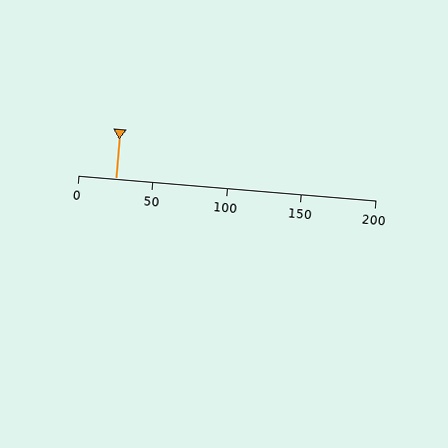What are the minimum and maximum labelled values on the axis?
The axis runs from 0 to 200.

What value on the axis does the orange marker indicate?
The marker indicates approximately 25.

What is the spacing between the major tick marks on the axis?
The major ticks are spaced 50 apart.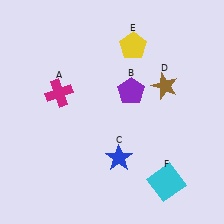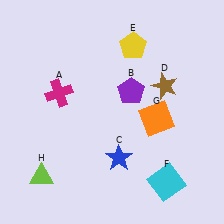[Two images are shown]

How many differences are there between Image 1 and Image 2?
There are 2 differences between the two images.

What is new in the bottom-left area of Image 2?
A lime triangle (H) was added in the bottom-left area of Image 2.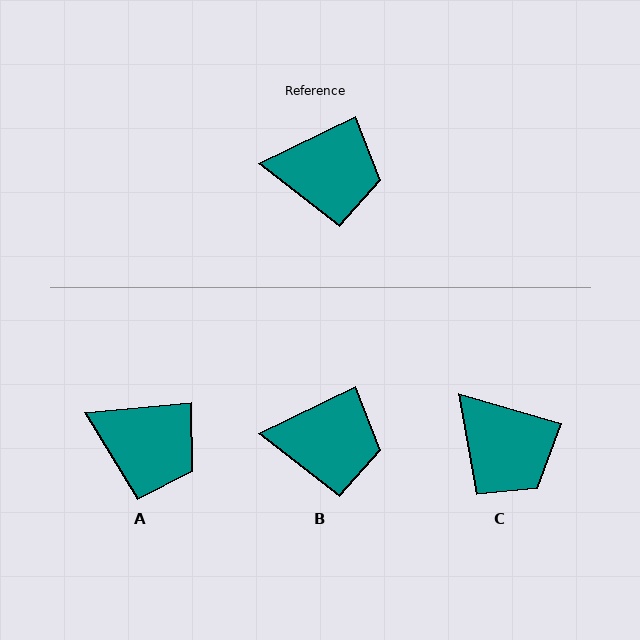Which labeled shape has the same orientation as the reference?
B.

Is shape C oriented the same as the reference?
No, it is off by about 42 degrees.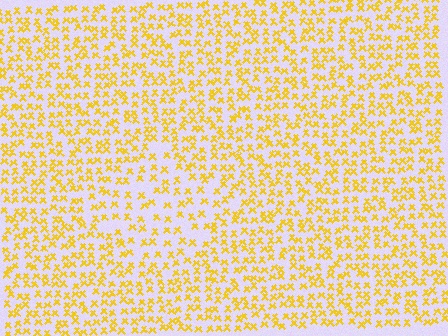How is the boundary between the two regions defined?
The boundary is defined by a change in element density (approximately 1.7x ratio). All elements are the same color, size, and shape.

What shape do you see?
I see a diamond.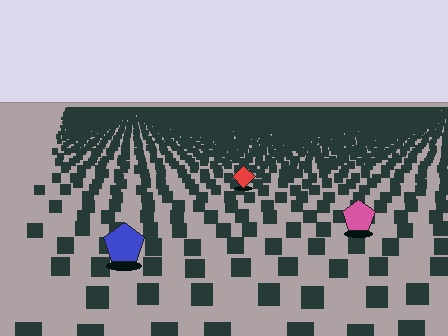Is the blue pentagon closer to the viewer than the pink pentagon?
Yes. The blue pentagon is closer — you can tell from the texture gradient: the ground texture is coarser near it.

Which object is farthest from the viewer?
The red diamond is farthest from the viewer. It appears smaller and the ground texture around it is denser.